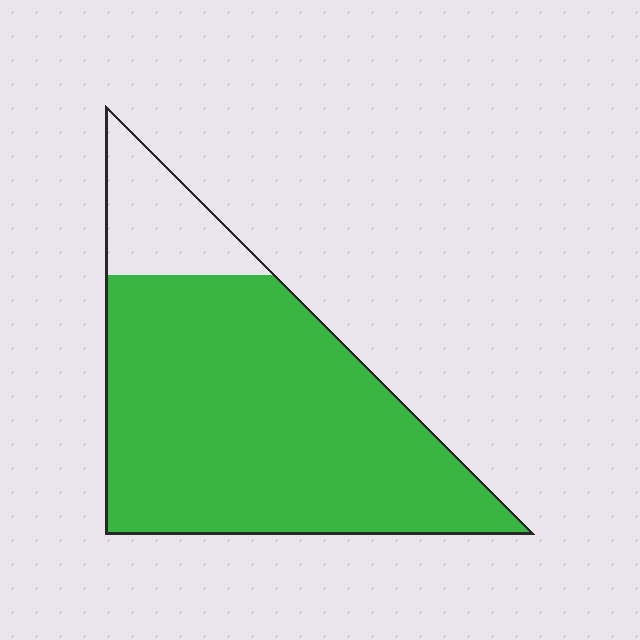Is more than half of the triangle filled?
Yes.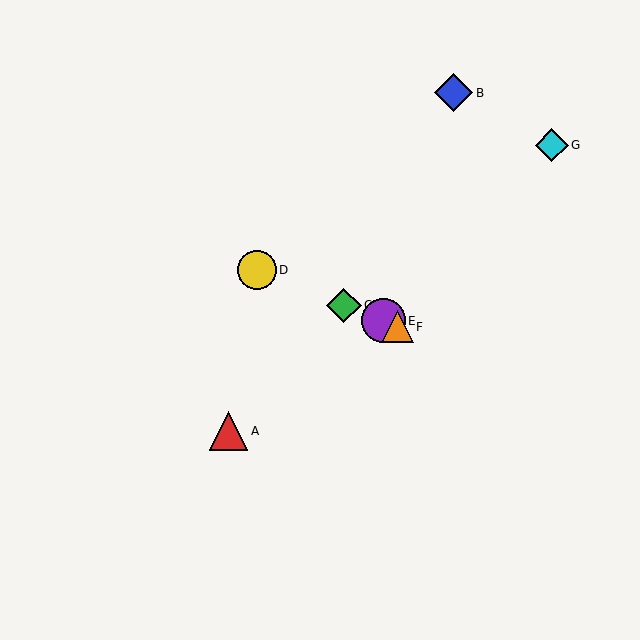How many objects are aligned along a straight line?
4 objects (C, D, E, F) are aligned along a straight line.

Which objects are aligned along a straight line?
Objects C, D, E, F are aligned along a straight line.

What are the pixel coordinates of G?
Object G is at (552, 145).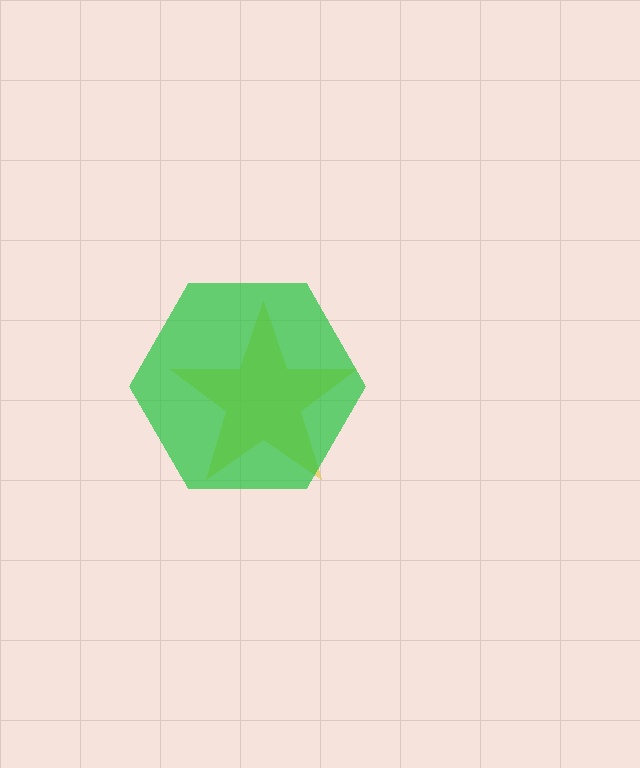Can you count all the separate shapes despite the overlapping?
Yes, there are 2 separate shapes.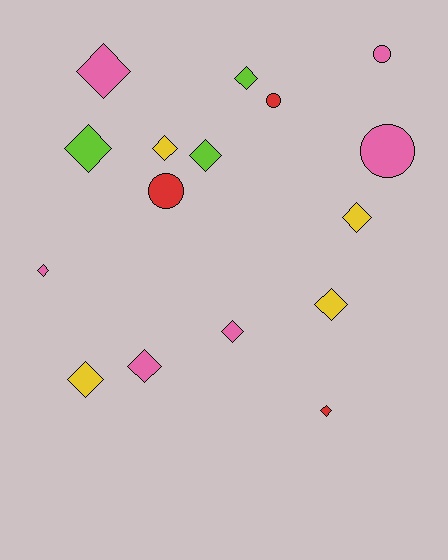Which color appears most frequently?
Pink, with 6 objects.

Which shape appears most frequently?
Diamond, with 12 objects.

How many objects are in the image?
There are 16 objects.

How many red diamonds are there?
There is 1 red diamond.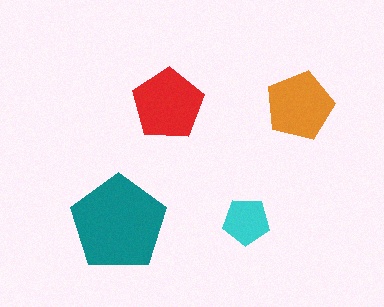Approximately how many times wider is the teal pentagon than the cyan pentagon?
About 2 times wider.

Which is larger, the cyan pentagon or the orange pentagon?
The orange one.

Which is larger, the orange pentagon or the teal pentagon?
The teal one.